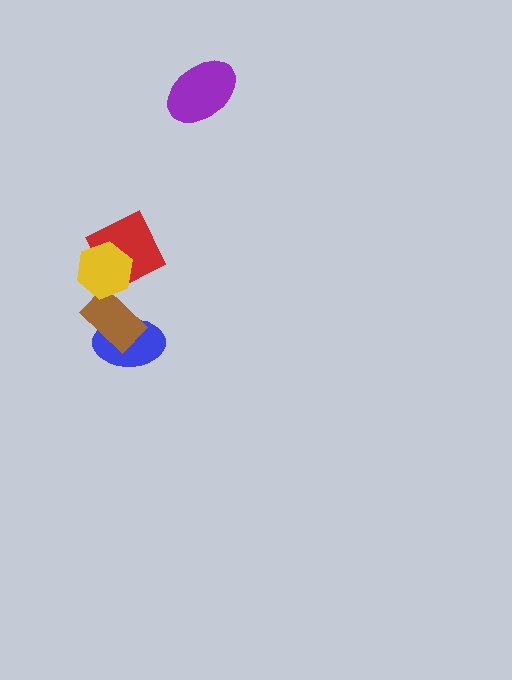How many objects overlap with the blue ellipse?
1 object overlaps with the blue ellipse.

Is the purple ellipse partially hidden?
No, no other shape covers it.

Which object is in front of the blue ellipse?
The brown rectangle is in front of the blue ellipse.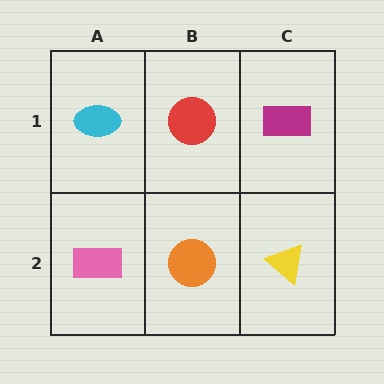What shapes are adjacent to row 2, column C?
A magenta rectangle (row 1, column C), an orange circle (row 2, column B).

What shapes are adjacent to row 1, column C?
A yellow triangle (row 2, column C), a red circle (row 1, column B).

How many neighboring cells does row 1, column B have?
3.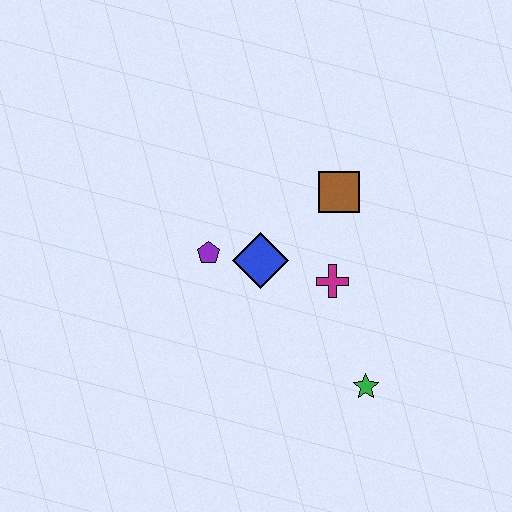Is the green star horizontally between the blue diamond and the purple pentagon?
No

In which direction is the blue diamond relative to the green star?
The blue diamond is above the green star.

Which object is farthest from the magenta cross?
The purple pentagon is farthest from the magenta cross.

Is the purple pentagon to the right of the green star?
No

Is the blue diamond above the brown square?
No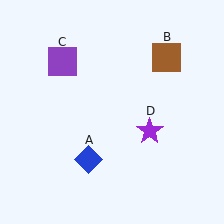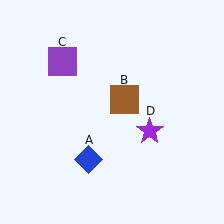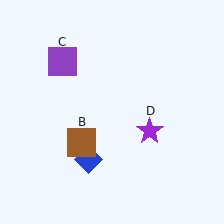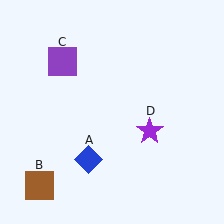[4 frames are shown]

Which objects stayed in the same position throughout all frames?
Blue diamond (object A) and purple square (object C) and purple star (object D) remained stationary.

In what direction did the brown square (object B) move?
The brown square (object B) moved down and to the left.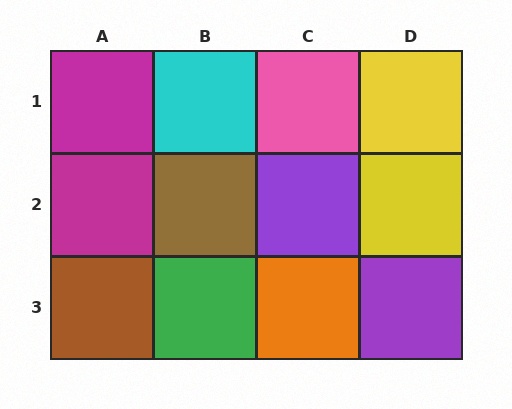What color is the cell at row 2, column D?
Yellow.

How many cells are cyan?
1 cell is cyan.